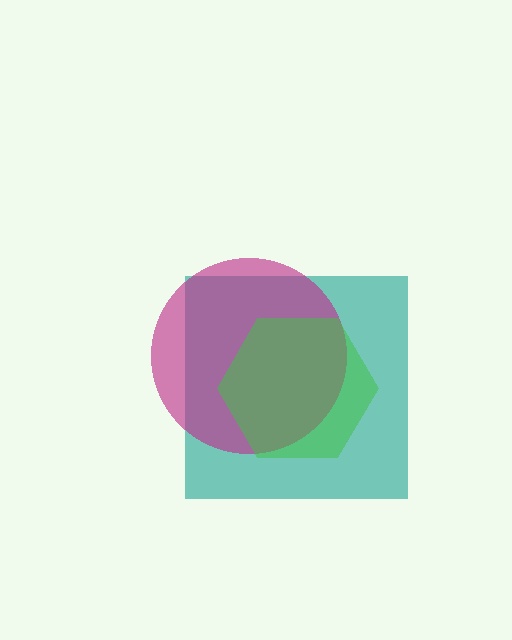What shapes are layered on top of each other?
The layered shapes are: a teal square, a magenta circle, a green hexagon.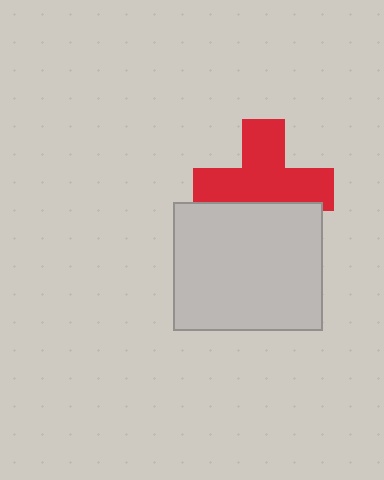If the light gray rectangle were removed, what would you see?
You would see the complete red cross.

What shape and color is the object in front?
The object in front is a light gray rectangle.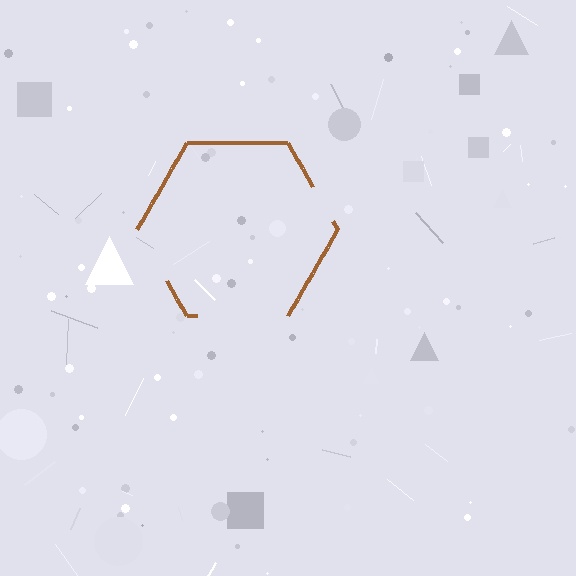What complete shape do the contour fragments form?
The contour fragments form a hexagon.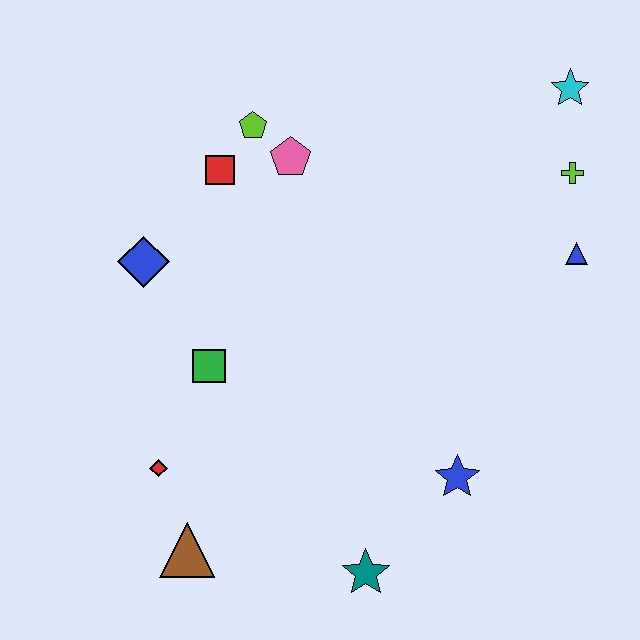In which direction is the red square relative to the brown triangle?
The red square is above the brown triangle.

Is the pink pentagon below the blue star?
No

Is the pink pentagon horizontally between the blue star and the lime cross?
No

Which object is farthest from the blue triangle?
The brown triangle is farthest from the blue triangle.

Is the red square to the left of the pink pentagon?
Yes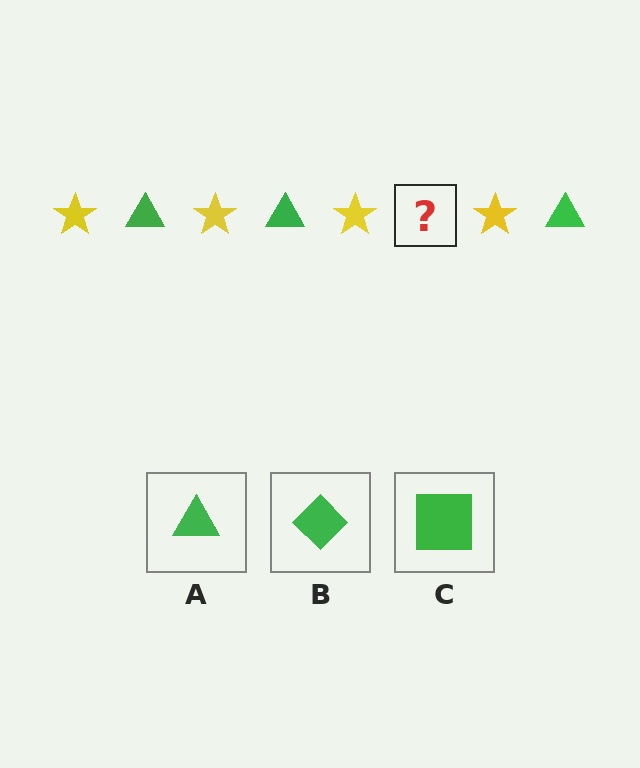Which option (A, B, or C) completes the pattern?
A.